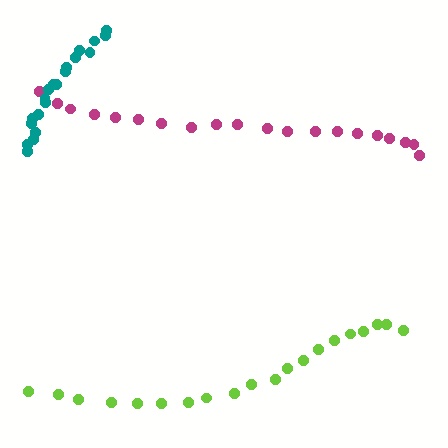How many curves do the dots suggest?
There are 3 distinct paths.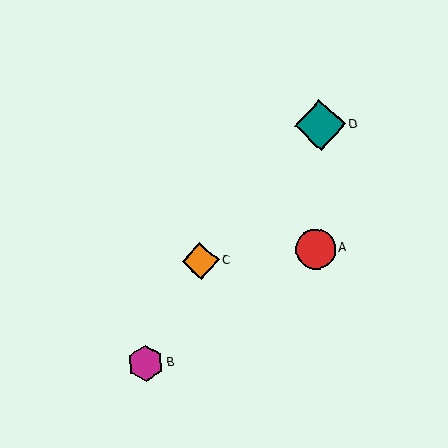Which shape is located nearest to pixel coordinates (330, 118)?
The teal diamond (labeled D) at (320, 125) is nearest to that location.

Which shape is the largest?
The teal diamond (labeled D) is the largest.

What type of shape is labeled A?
Shape A is a red circle.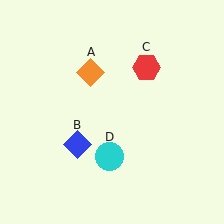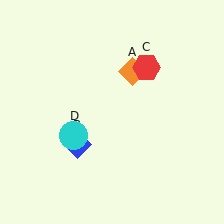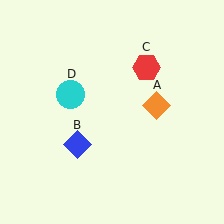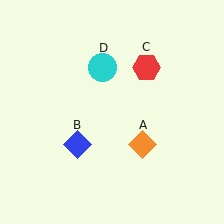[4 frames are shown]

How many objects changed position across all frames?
2 objects changed position: orange diamond (object A), cyan circle (object D).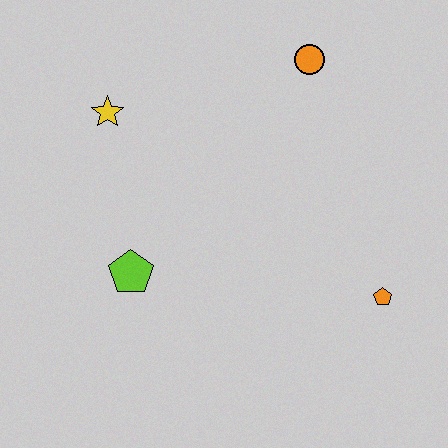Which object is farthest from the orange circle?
The lime pentagon is farthest from the orange circle.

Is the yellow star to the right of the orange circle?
No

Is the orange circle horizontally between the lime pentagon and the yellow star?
No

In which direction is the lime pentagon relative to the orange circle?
The lime pentagon is below the orange circle.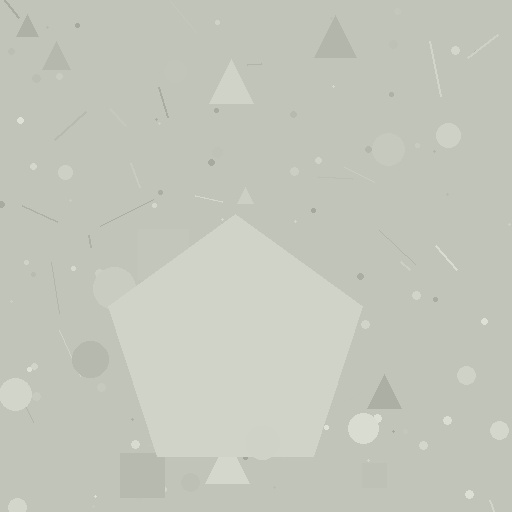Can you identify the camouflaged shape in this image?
The camouflaged shape is a pentagon.